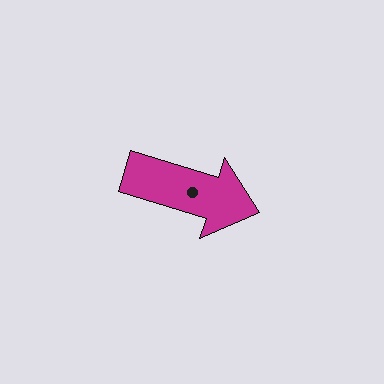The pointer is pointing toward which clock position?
Roughly 4 o'clock.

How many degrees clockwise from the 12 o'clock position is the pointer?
Approximately 107 degrees.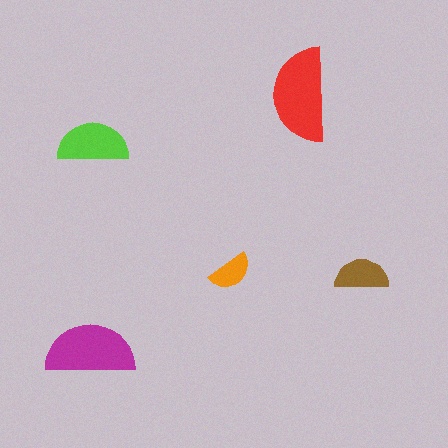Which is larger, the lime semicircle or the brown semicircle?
The lime one.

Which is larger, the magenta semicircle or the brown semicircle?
The magenta one.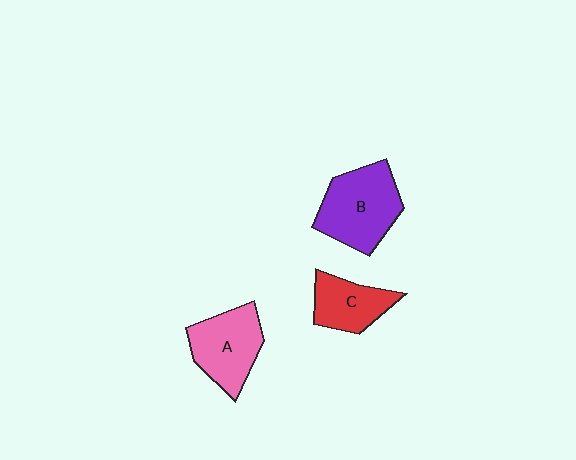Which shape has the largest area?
Shape B (purple).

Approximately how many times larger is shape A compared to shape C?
Approximately 1.3 times.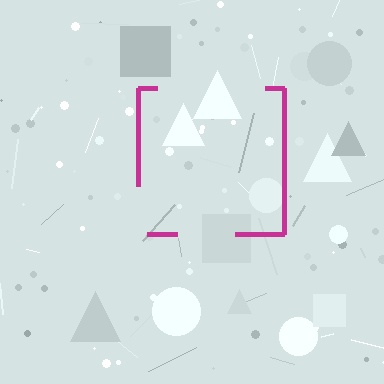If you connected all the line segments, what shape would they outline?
They would outline a square.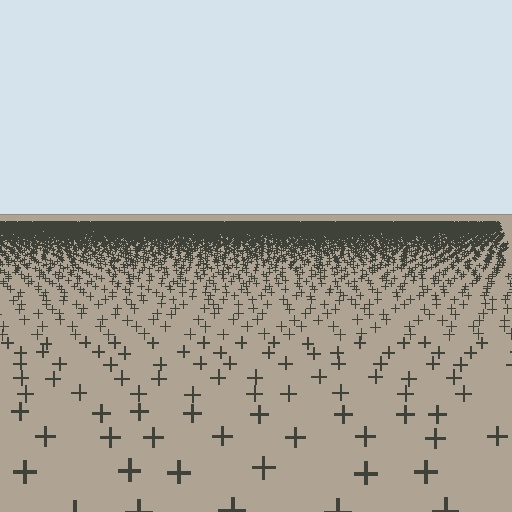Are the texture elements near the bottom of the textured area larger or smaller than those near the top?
Larger. Near the bottom, elements are closer to the viewer and appear at a bigger on-screen size.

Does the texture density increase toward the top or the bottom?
Density increases toward the top.